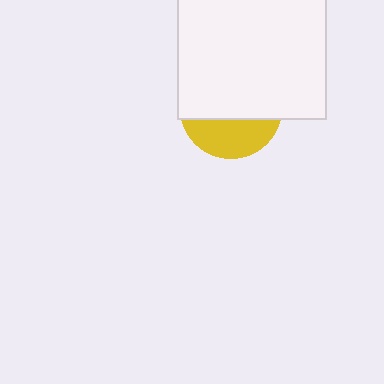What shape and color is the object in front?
The object in front is a white square.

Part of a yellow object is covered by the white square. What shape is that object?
It is a circle.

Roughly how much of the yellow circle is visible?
A small part of it is visible (roughly 36%).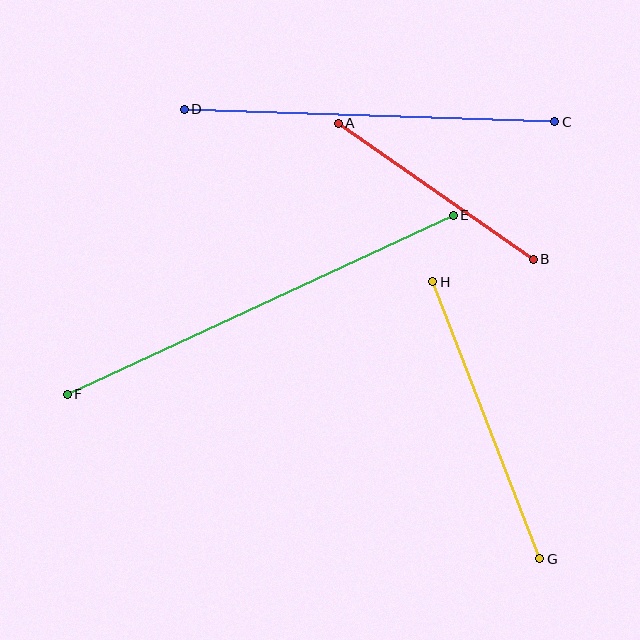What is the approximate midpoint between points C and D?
The midpoint is at approximately (370, 115) pixels.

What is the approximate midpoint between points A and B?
The midpoint is at approximately (436, 191) pixels.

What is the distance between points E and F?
The distance is approximately 425 pixels.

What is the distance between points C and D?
The distance is approximately 370 pixels.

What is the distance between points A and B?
The distance is approximately 238 pixels.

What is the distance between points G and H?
The distance is approximately 297 pixels.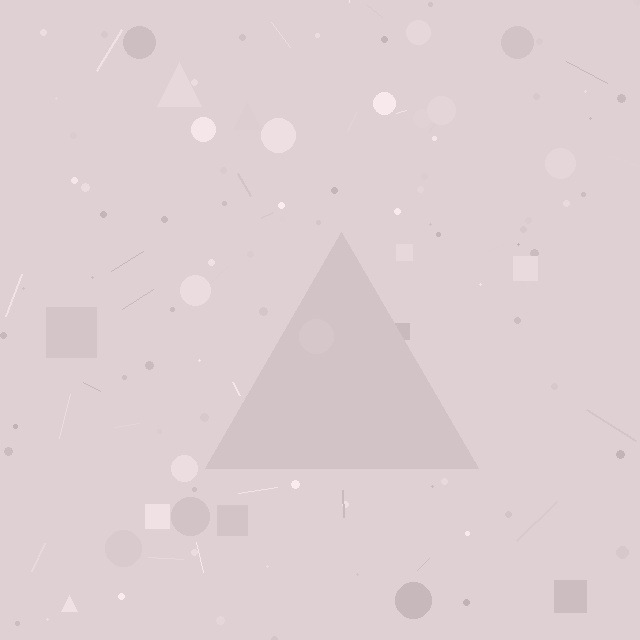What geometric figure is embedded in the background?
A triangle is embedded in the background.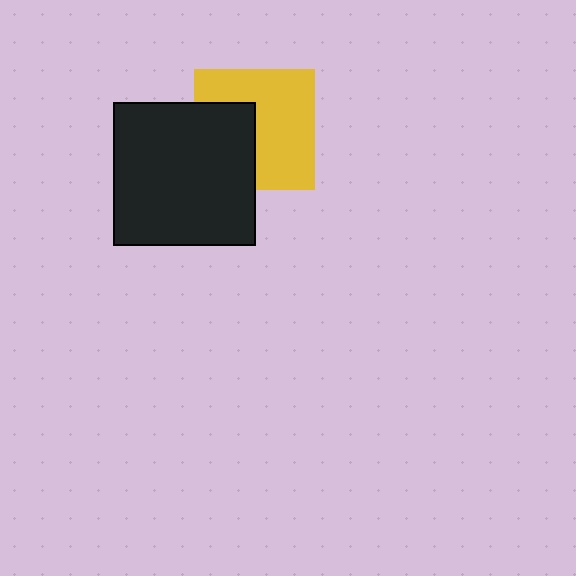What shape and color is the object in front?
The object in front is a black square.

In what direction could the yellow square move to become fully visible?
The yellow square could move right. That would shift it out from behind the black square entirely.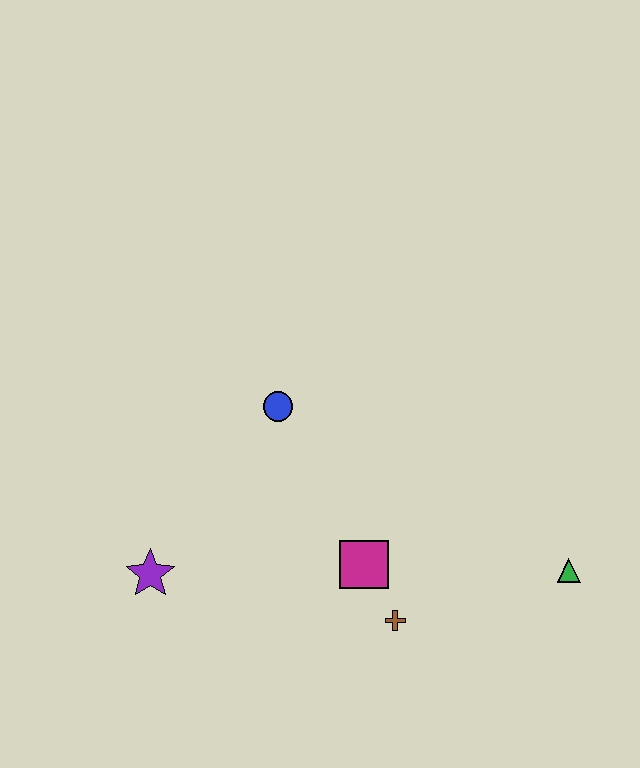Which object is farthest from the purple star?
The green triangle is farthest from the purple star.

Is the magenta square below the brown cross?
No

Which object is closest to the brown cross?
The magenta square is closest to the brown cross.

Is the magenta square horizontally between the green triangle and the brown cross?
No